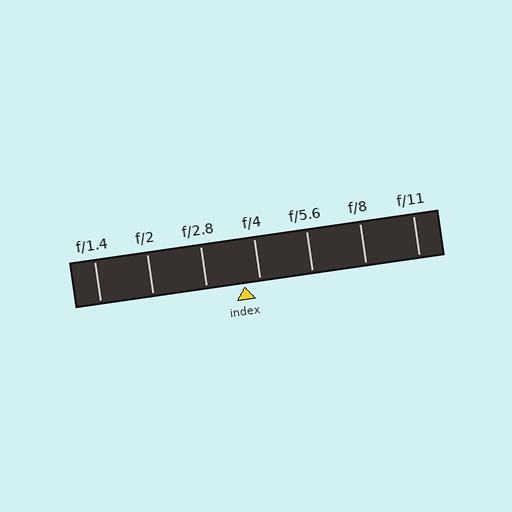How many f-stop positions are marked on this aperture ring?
There are 7 f-stop positions marked.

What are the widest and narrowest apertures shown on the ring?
The widest aperture shown is f/1.4 and the narrowest is f/11.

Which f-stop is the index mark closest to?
The index mark is closest to f/4.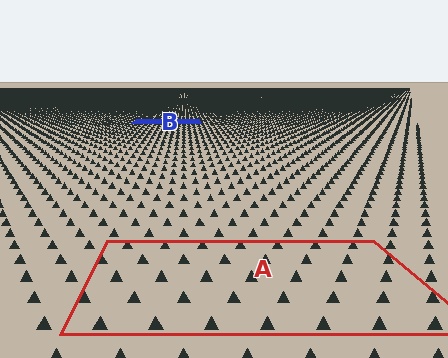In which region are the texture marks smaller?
The texture marks are smaller in region B, because it is farther away.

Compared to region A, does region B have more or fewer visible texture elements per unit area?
Region B has more texture elements per unit area — they are packed more densely because it is farther away.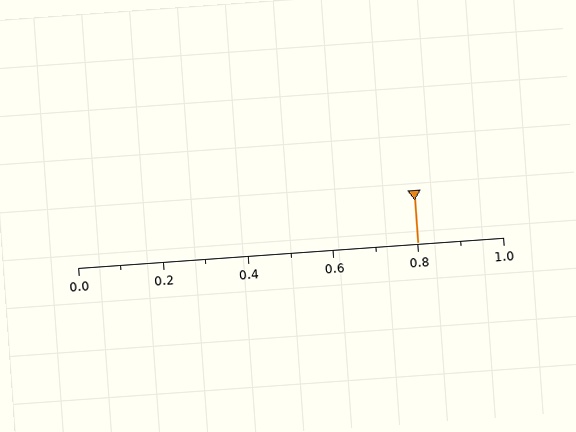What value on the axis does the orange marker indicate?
The marker indicates approximately 0.8.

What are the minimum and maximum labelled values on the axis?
The axis runs from 0.0 to 1.0.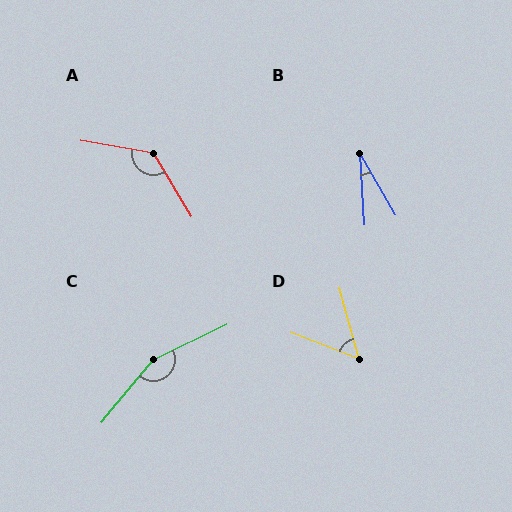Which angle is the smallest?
B, at approximately 26 degrees.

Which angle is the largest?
C, at approximately 156 degrees.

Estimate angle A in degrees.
Approximately 131 degrees.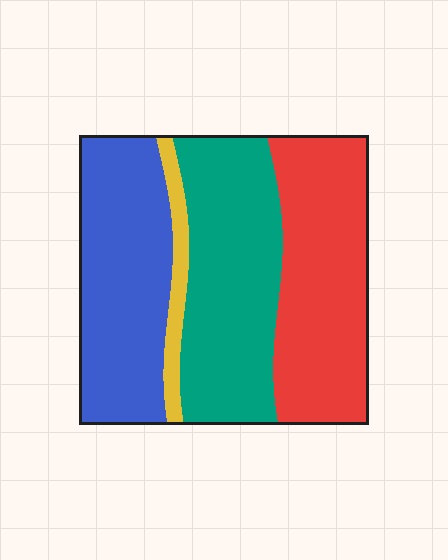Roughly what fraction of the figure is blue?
Blue covers roughly 30% of the figure.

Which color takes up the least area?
Yellow, at roughly 5%.